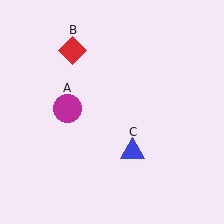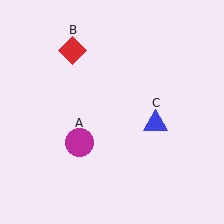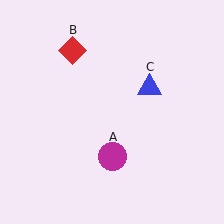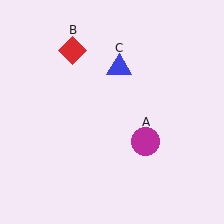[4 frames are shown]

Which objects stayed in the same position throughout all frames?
Red diamond (object B) remained stationary.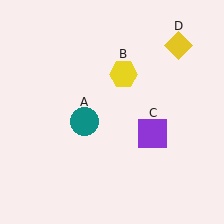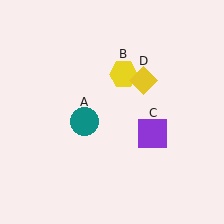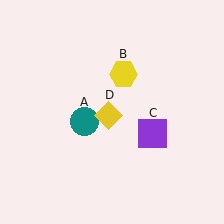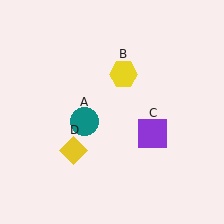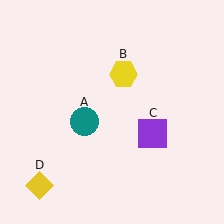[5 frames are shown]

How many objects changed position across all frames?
1 object changed position: yellow diamond (object D).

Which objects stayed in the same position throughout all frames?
Teal circle (object A) and yellow hexagon (object B) and purple square (object C) remained stationary.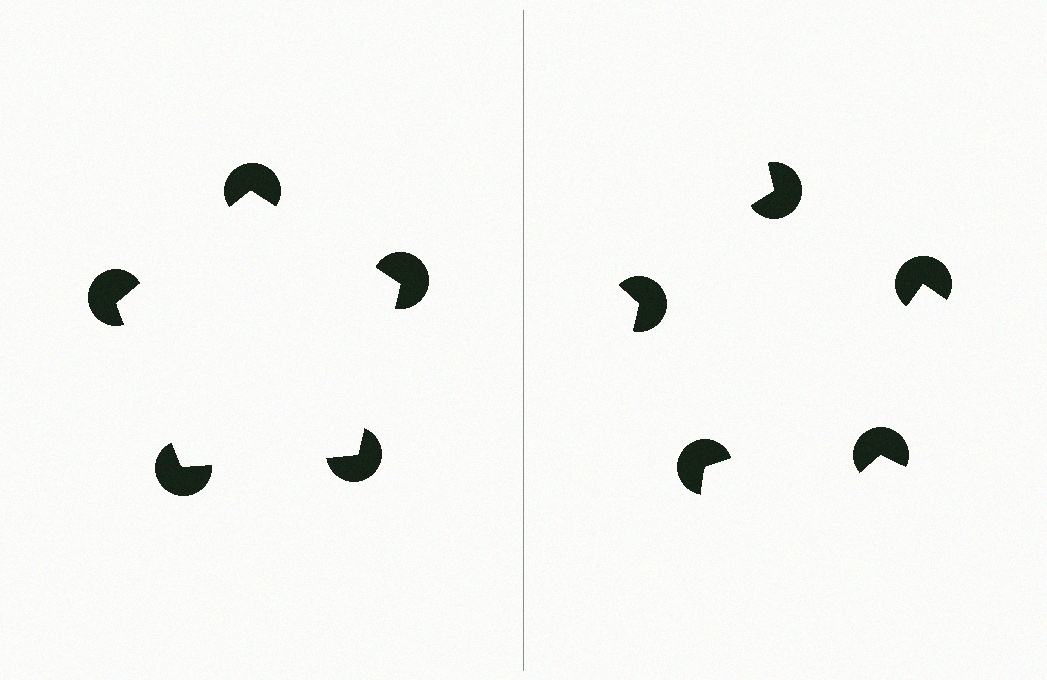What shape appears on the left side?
An illusory pentagon.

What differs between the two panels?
The pac-man discs are positioned identically on both sides; only the wedge orientations differ. On the left they align to a pentagon; on the right they are misaligned.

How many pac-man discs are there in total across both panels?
10 — 5 on each side.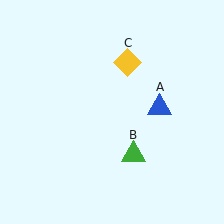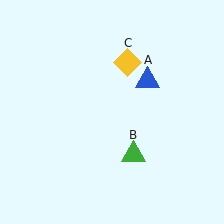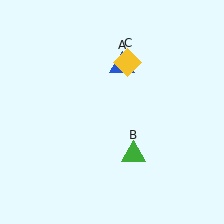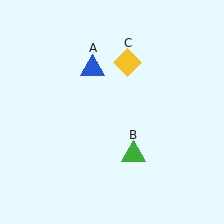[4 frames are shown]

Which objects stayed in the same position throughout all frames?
Green triangle (object B) and yellow diamond (object C) remained stationary.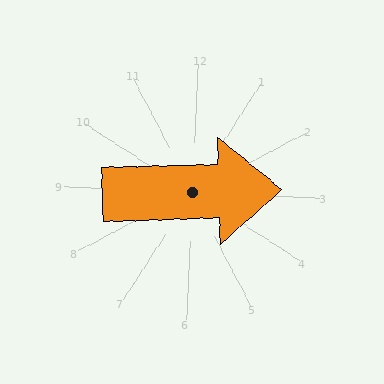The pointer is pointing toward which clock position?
Roughly 3 o'clock.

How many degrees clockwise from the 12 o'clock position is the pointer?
Approximately 86 degrees.